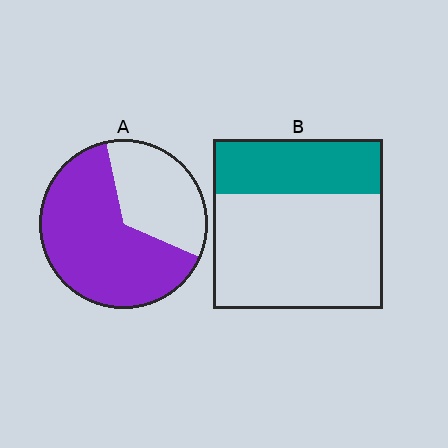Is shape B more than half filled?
No.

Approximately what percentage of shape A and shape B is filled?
A is approximately 65% and B is approximately 30%.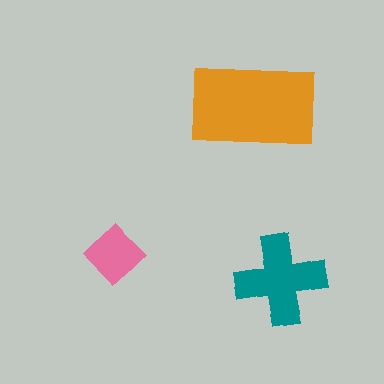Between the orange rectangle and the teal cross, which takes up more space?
The orange rectangle.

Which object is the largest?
The orange rectangle.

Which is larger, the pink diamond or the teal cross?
The teal cross.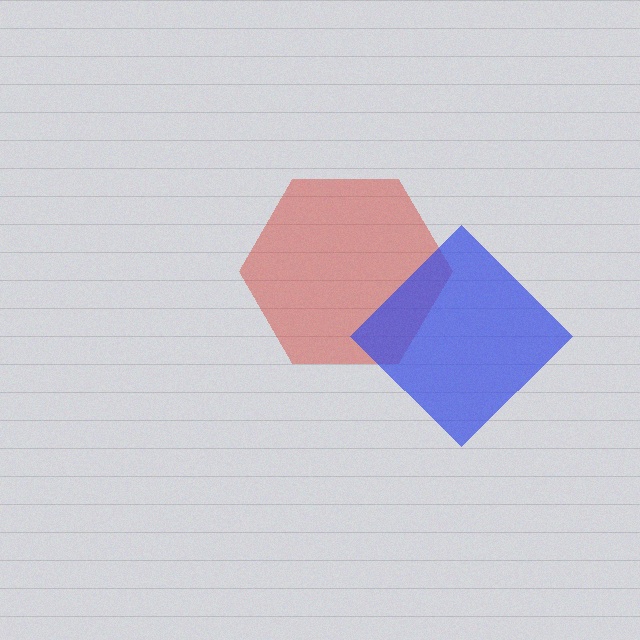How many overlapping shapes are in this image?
There are 2 overlapping shapes in the image.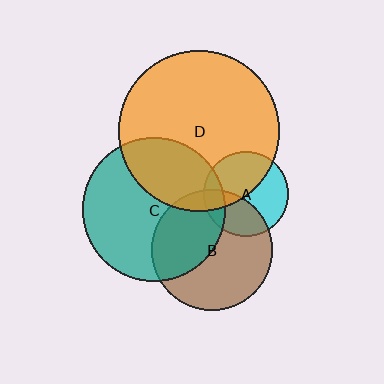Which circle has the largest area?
Circle D (orange).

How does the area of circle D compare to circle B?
Approximately 1.8 times.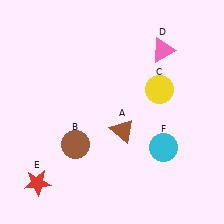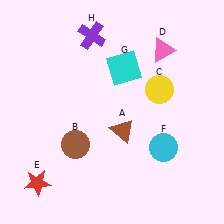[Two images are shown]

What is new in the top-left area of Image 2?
A purple cross (H) was added in the top-left area of Image 2.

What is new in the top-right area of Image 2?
A cyan square (G) was added in the top-right area of Image 2.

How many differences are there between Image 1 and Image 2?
There are 2 differences between the two images.